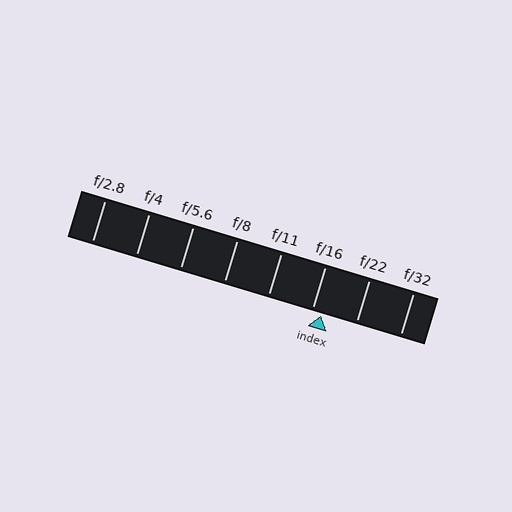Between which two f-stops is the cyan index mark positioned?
The index mark is between f/16 and f/22.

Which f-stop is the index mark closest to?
The index mark is closest to f/16.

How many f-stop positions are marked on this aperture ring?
There are 8 f-stop positions marked.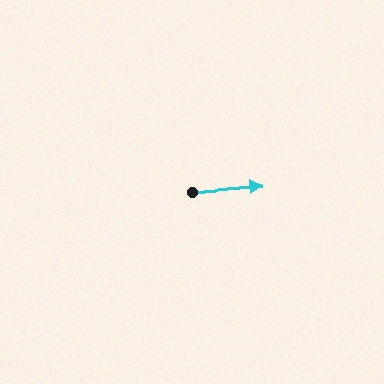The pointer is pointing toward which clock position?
Roughly 3 o'clock.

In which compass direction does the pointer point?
East.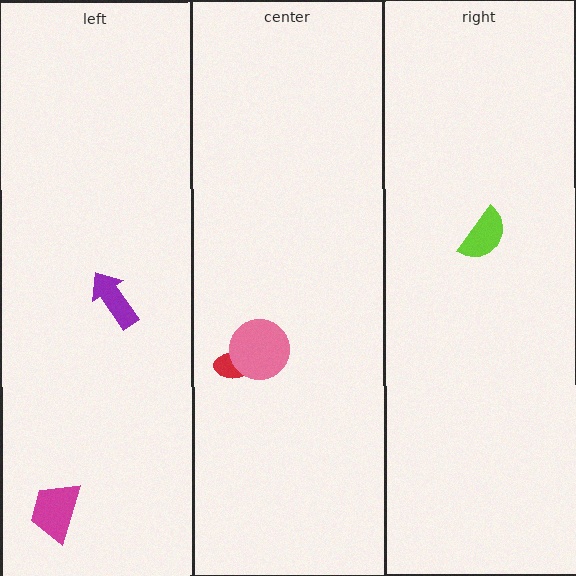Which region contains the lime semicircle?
The right region.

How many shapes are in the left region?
2.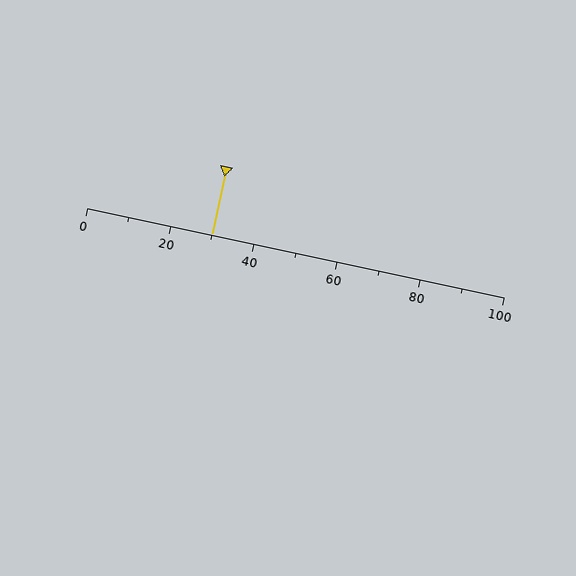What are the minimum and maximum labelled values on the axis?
The axis runs from 0 to 100.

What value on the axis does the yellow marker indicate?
The marker indicates approximately 30.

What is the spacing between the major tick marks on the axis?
The major ticks are spaced 20 apart.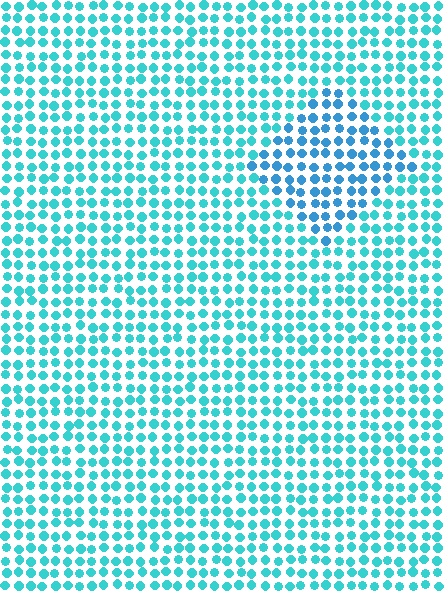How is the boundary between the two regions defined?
The boundary is defined purely by a slight shift in hue (about 24 degrees). Spacing, size, and orientation are identical on both sides.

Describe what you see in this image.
The image is filled with small cyan elements in a uniform arrangement. A diamond-shaped region is visible where the elements are tinted to a slightly different hue, forming a subtle color boundary.